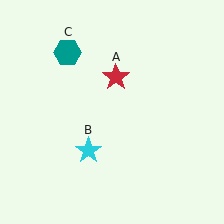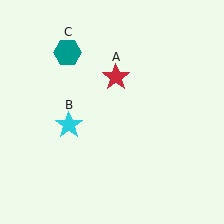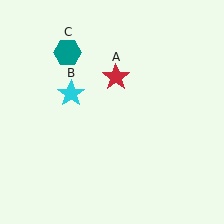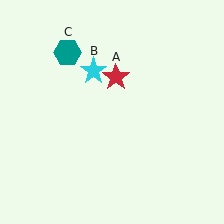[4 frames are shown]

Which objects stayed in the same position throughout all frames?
Red star (object A) and teal hexagon (object C) remained stationary.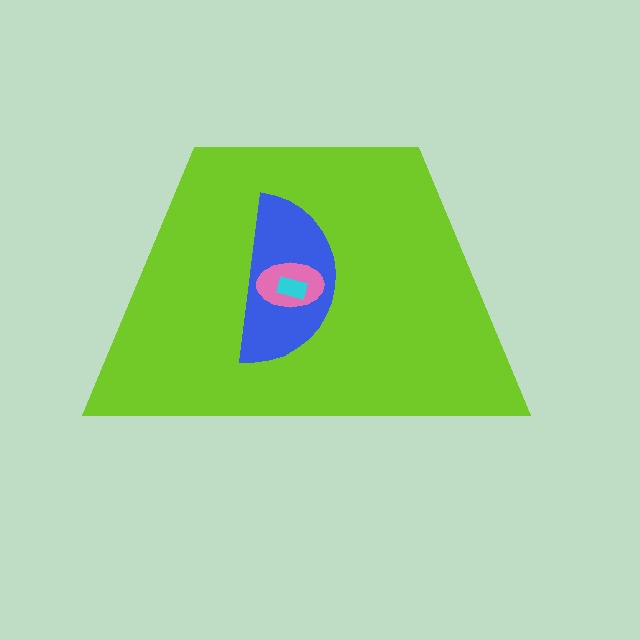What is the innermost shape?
The cyan rectangle.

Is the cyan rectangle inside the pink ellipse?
Yes.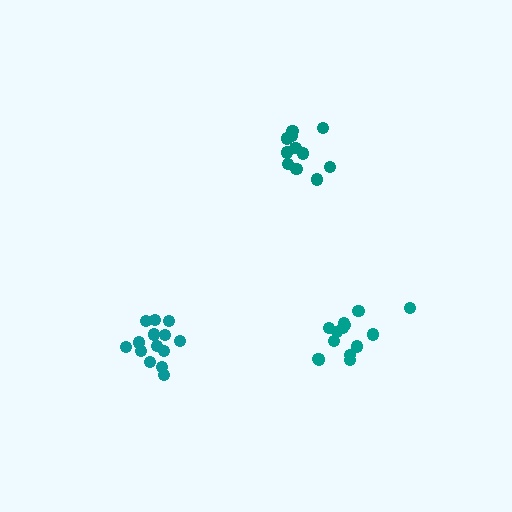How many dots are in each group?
Group 1: 14 dots, Group 2: 14 dots, Group 3: 11 dots (39 total).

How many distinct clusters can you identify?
There are 3 distinct clusters.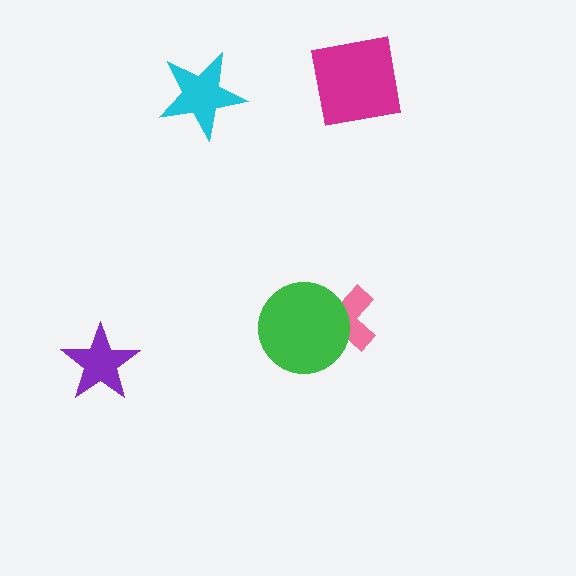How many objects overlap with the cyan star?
0 objects overlap with the cyan star.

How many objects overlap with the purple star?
0 objects overlap with the purple star.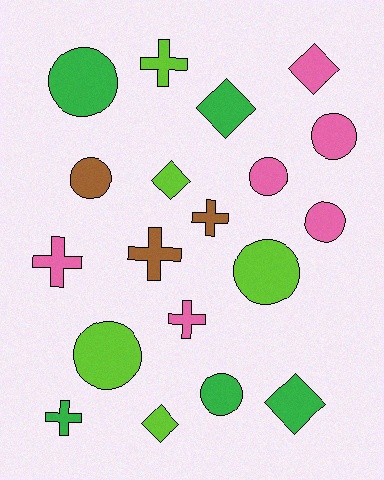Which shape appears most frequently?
Circle, with 8 objects.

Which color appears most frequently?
Pink, with 6 objects.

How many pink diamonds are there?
There is 1 pink diamond.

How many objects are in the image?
There are 19 objects.